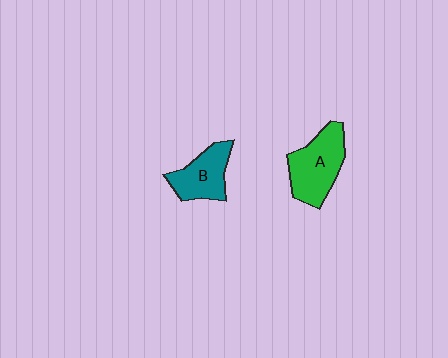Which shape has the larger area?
Shape A (green).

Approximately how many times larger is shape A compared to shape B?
Approximately 1.3 times.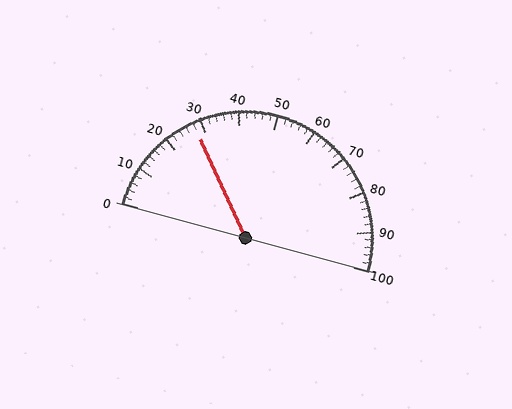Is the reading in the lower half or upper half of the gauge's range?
The reading is in the lower half of the range (0 to 100).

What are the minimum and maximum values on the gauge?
The gauge ranges from 0 to 100.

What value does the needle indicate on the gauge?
The needle indicates approximately 28.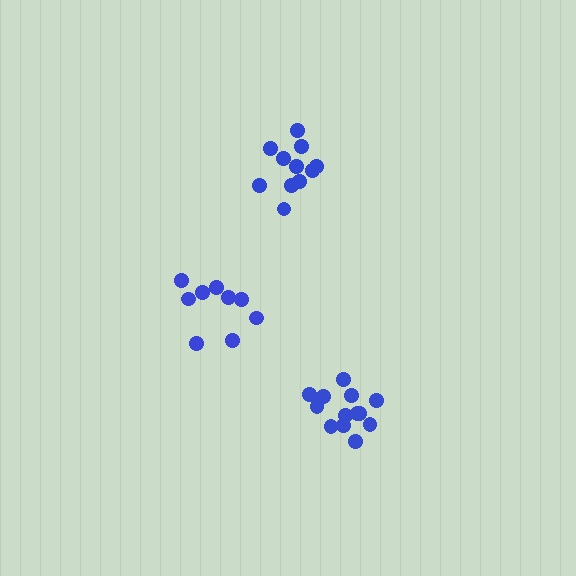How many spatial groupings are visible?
There are 3 spatial groupings.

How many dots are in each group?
Group 1: 9 dots, Group 2: 11 dots, Group 3: 13 dots (33 total).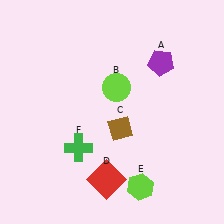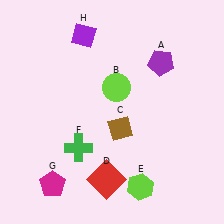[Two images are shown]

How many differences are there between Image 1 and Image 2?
There are 2 differences between the two images.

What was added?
A magenta pentagon (G), a purple diamond (H) were added in Image 2.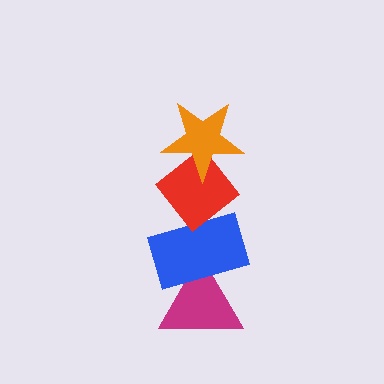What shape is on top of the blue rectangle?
The red diamond is on top of the blue rectangle.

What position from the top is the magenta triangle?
The magenta triangle is 4th from the top.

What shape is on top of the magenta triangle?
The blue rectangle is on top of the magenta triangle.